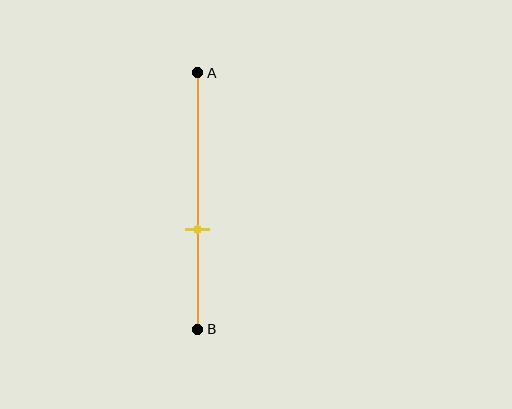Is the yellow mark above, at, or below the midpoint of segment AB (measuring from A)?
The yellow mark is below the midpoint of segment AB.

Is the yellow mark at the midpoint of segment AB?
No, the mark is at about 60% from A, not at the 50% midpoint.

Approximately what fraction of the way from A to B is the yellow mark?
The yellow mark is approximately 60% of the way from A to B.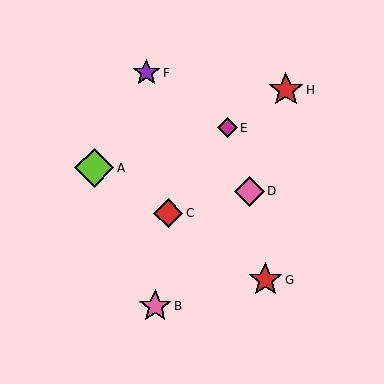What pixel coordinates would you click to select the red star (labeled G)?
Click at (265, 280) to select the red star G.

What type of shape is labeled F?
Shape F is a purple star.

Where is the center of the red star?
The center of the red star is at (265, 280).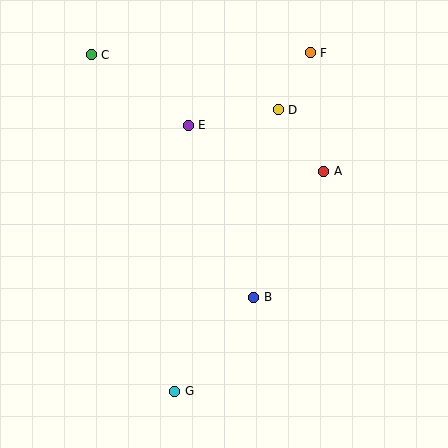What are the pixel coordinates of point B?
Point B is at (254, 297).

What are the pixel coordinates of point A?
Point A is at (324, 171).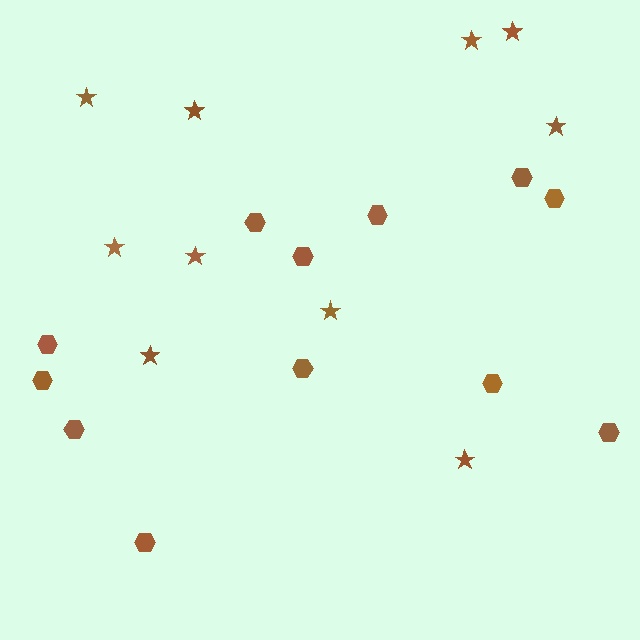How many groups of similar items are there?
There are 2 groups: one group of hexagons (12) and one group of stars (10).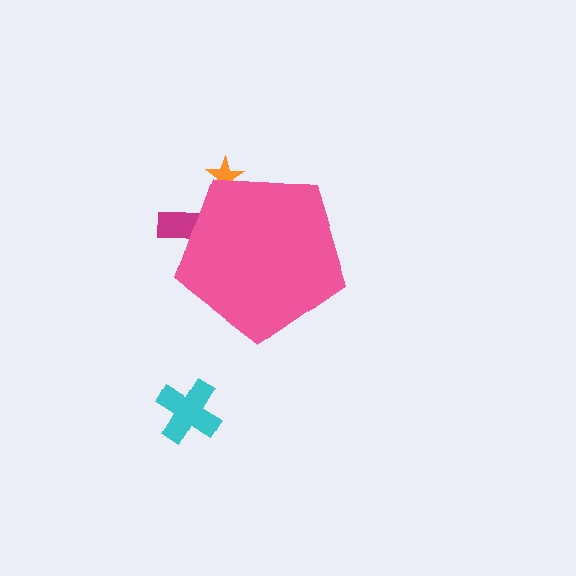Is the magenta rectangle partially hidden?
Yes, the magenta rectangle is partially hidden behind the pink pentagon.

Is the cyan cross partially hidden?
No, the cyan cross is fully visible.